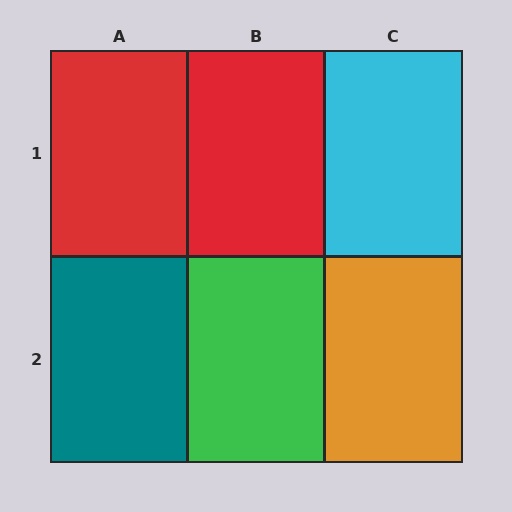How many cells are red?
2 cells are red.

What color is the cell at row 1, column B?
Red.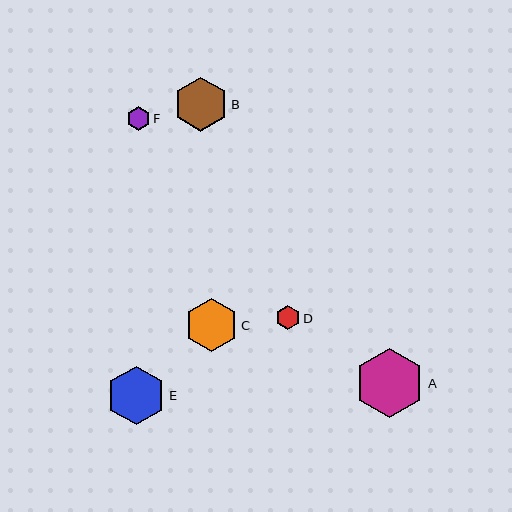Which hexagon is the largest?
Hexagon A is the largest with a size of approximately 69 pixels.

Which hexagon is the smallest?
Hexagon D is the smallest with a size of approximately 24 pixels.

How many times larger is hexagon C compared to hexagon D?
Hexagon C is approximately 2.2 times the size of hexagon D.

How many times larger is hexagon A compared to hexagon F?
Hexagon A is approximately 2.9 times the size of hexagon F.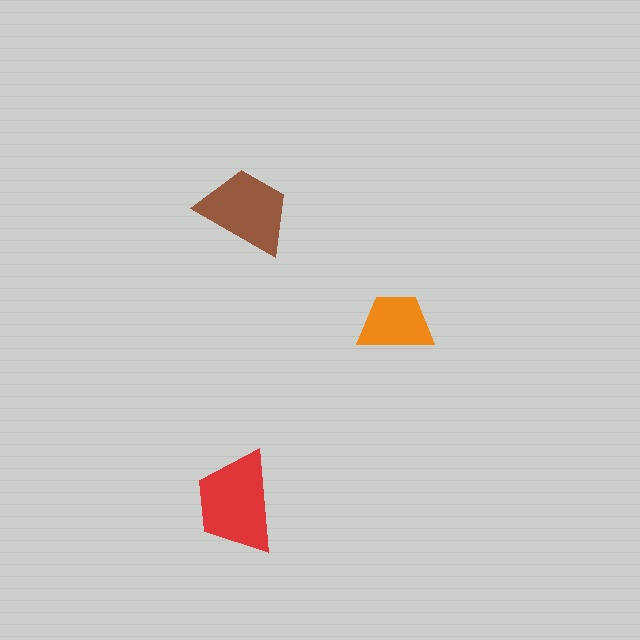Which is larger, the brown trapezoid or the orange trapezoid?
The brown one.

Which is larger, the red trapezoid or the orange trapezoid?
The red one.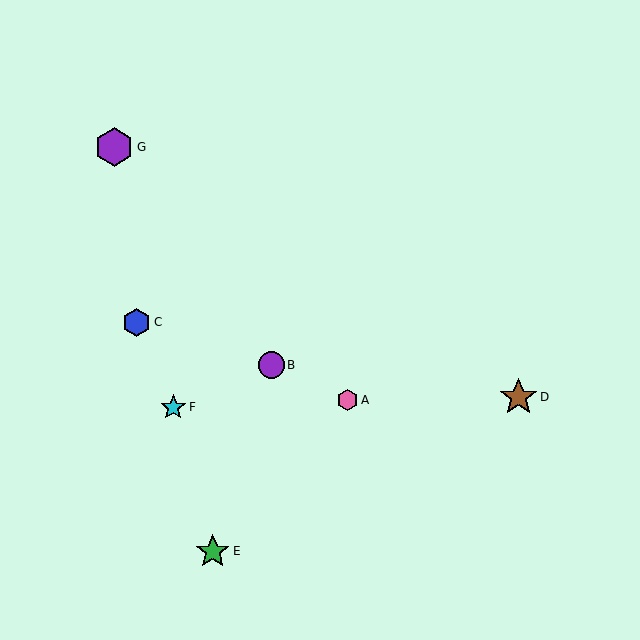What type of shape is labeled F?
Shape F is a cyan star.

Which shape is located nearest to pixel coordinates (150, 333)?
The blue hexagon (labeled C) at (137, 322) is nearest to that location.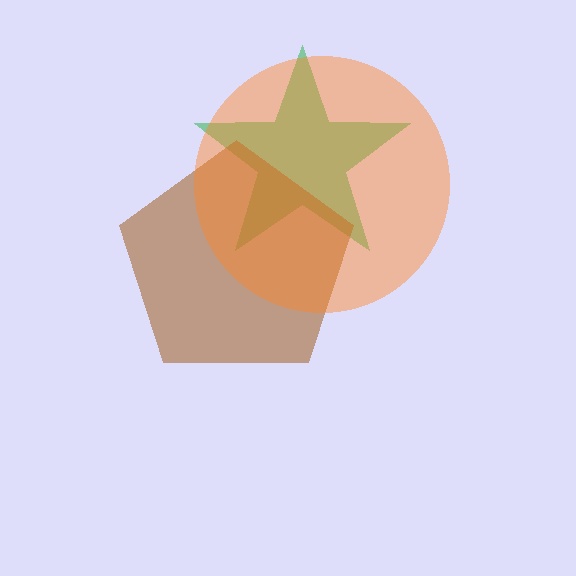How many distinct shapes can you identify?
There are 3 distinct shapes: a green star, a brown pentagon, an orange circle.